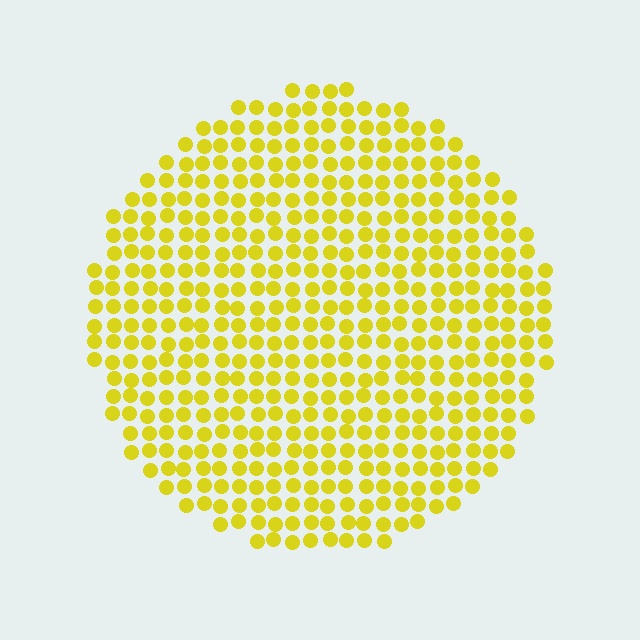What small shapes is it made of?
It is made of small circles.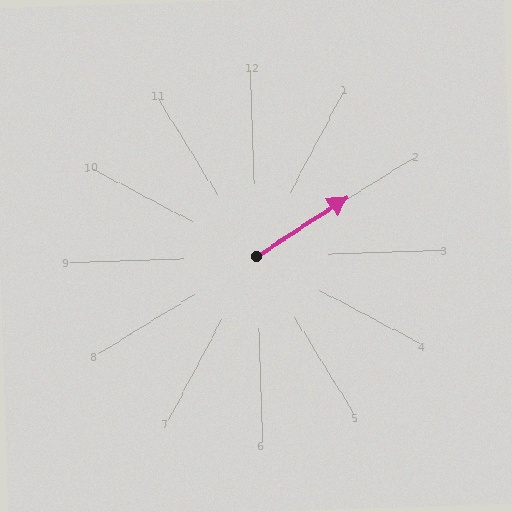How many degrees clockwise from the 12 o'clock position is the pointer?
Approximately 59 degrees.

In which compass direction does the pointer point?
Northeast.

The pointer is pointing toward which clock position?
Roughly 2 o'clock.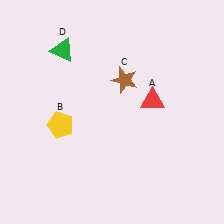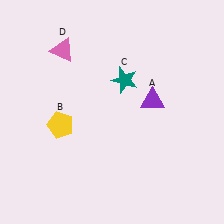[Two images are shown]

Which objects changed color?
A changed from red to purple. C changed from brown to teal. D changed from green to pink.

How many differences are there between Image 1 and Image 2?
There are 3 differences between the two images.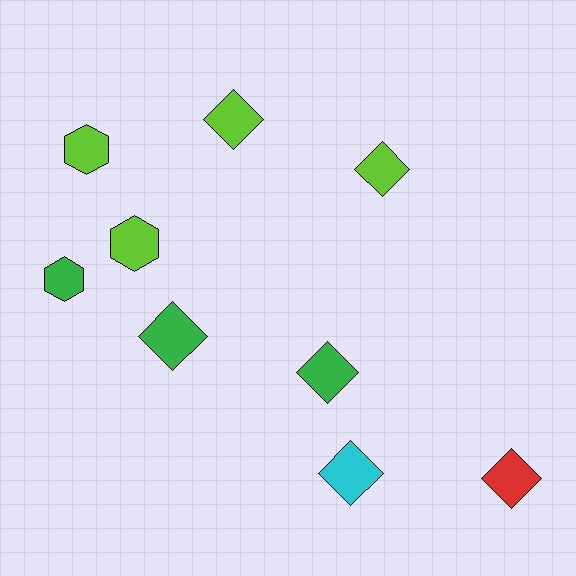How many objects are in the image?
There are 9 objects.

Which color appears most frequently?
Lime, with 4 objects.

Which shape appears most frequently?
Diamond, with 6 objects.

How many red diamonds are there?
There is 1 red diamond.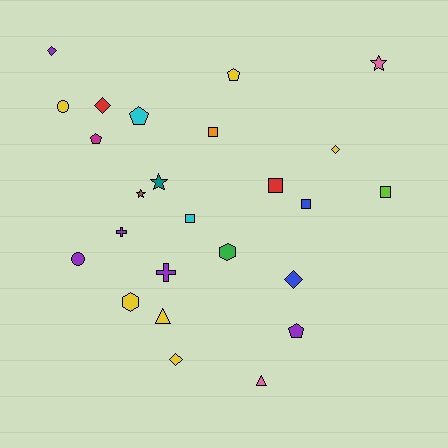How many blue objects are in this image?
There are 2 blue objects.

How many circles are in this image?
There are 2 circles.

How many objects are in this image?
There are 25 objects.